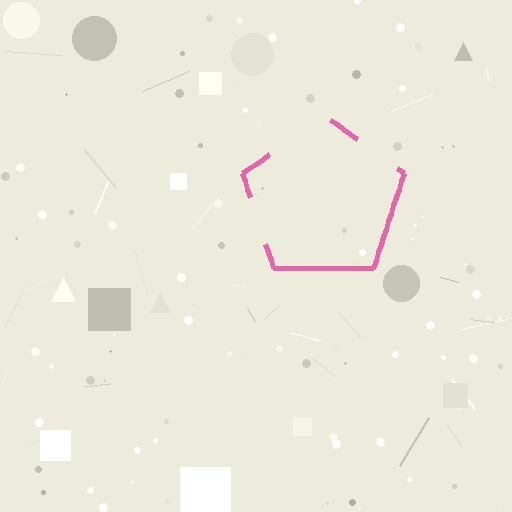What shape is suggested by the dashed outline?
The dashed outline suggests a pentagon.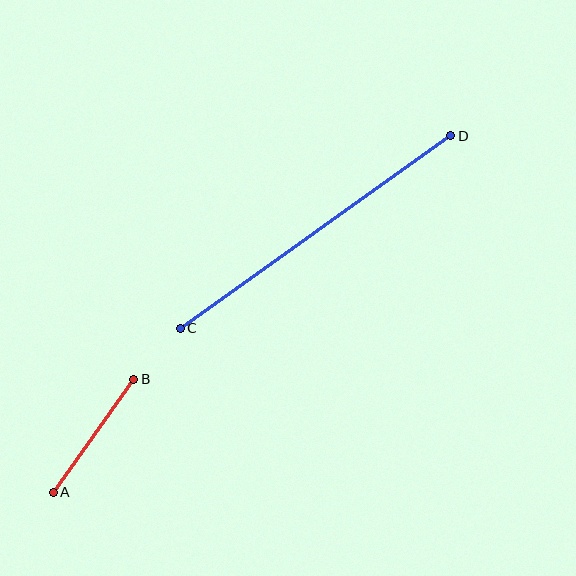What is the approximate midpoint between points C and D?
The midpoint is at approximately (315, 232) pixels.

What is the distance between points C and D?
The distance is approximately 332 pixels.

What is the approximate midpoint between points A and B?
The midpoint is at approximately (94, 436) pixels.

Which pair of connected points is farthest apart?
Points C and D are farthest apart.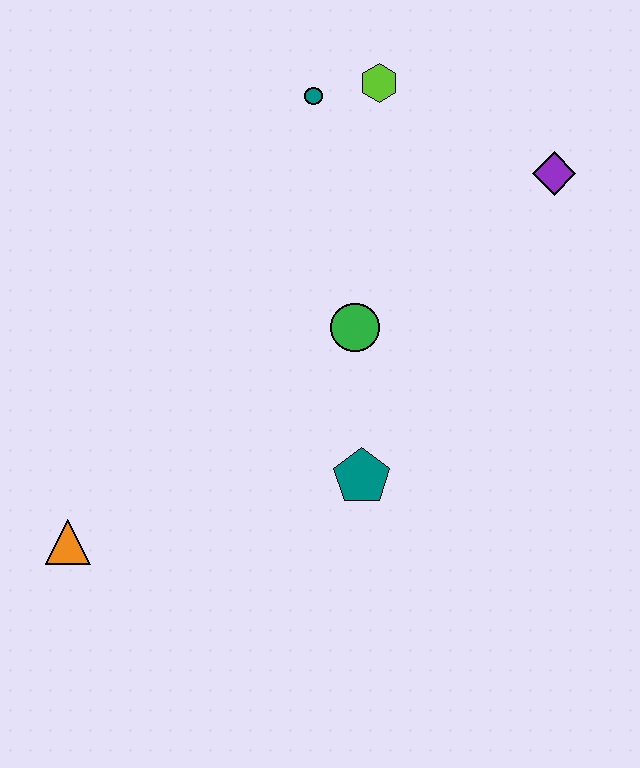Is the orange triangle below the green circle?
Yes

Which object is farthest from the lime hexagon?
The orange triangle is farthest from the lime hexagon.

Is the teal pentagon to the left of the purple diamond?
Yes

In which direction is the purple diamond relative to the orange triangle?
The purple diamond is to the right of the orange triangle.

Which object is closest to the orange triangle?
The teal pentagon is closest to the orange triangle.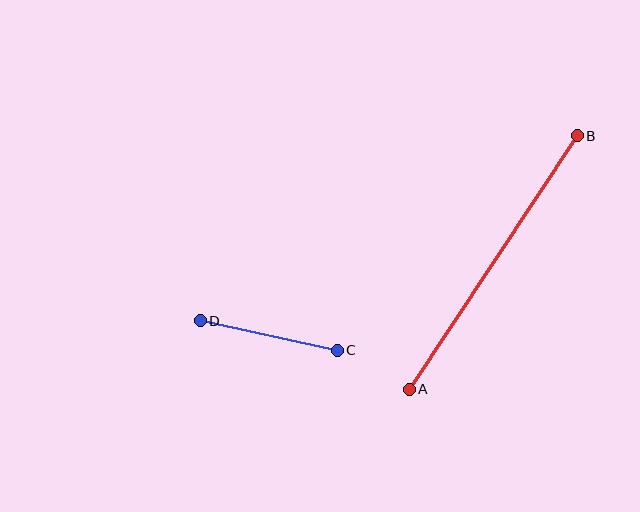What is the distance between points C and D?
The distance is approximately 140 pixels.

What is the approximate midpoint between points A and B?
The midpoint is at approximately (493, 263) pixels.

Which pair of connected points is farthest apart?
Points A and B are farthest apart.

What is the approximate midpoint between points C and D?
The midpoint is at approximately (269, 336) pixels.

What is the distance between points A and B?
The distance is approximately 304 pixels.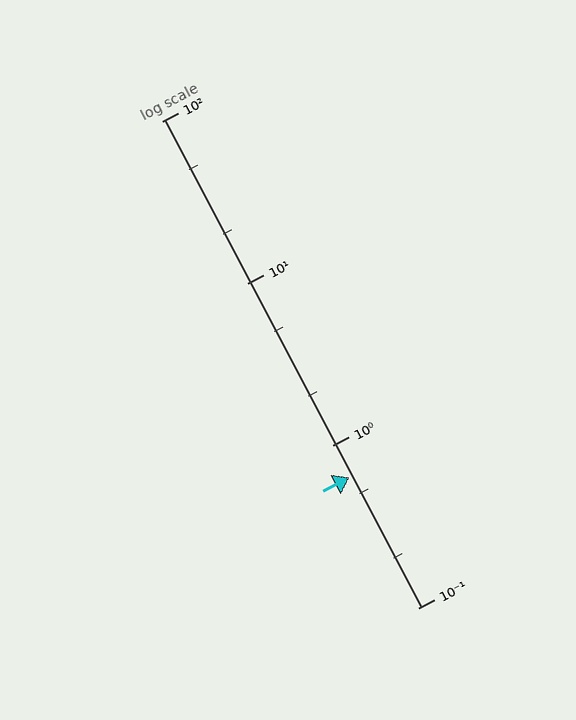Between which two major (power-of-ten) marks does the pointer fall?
The pointer is between 0.1 and 1.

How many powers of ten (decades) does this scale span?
The scale spans 3 decades, from 0.1 to 100.